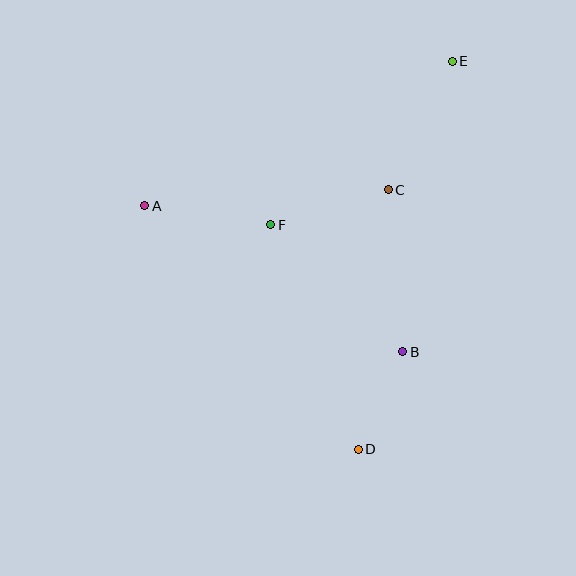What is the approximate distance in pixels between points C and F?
The distance between C and F is approximately 122 pixels.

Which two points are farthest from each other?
Points D and E are farthest from each other.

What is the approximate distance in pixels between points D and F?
The distance between D and F is approximately 241 pixels.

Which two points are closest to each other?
Points B and D are closest to each other.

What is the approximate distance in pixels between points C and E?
The distance between C and E is approximately 143 pixels.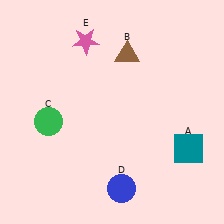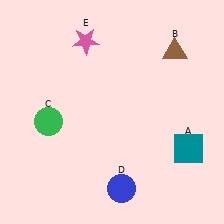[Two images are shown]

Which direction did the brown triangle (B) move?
The brown triangle (B) moved right.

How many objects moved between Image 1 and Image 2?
1 object moved between the two images.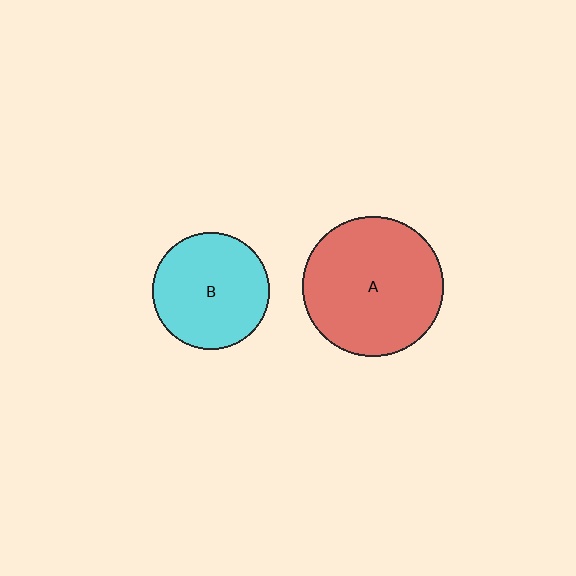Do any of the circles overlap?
No, none of the circles overlap.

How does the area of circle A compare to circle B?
Approximately 1.5 times.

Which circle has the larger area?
Circle A (red).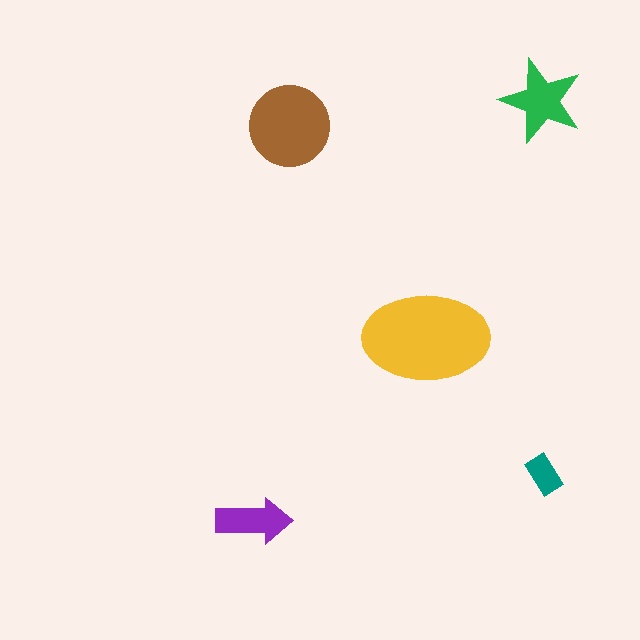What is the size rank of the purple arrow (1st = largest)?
4th.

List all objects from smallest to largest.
The teal rectangle, the purple arrow, the green star, the brown circle, the yellow ellipse.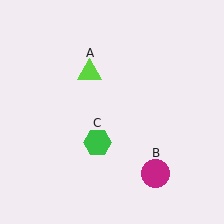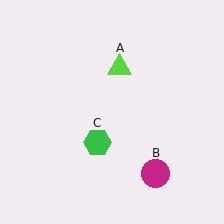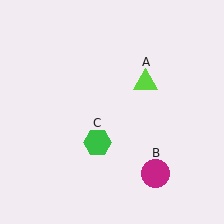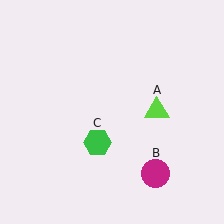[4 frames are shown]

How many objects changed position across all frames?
1 object changed position: lime triangle (object A).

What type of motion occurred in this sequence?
The lime triangle (object A) rotated clockwise around the center of the scene.